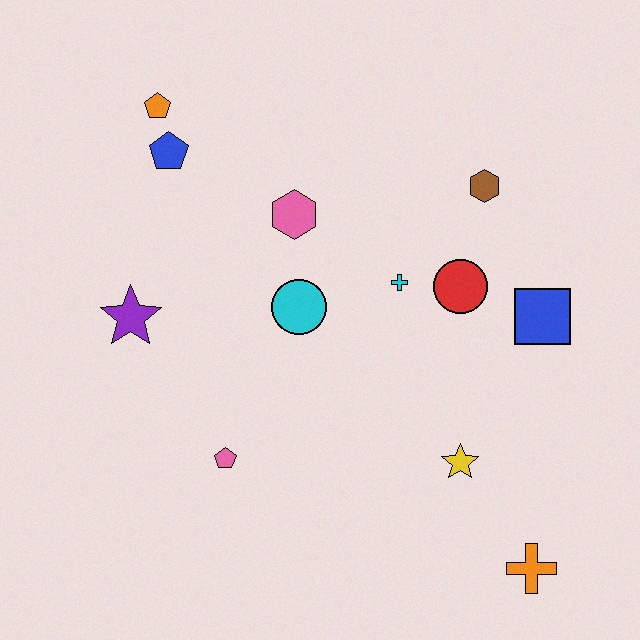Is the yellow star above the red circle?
No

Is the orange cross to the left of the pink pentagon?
No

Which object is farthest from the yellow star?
The orange pentagon is farthest from the yellow star.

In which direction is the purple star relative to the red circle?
The purple star is to the left of the red circle.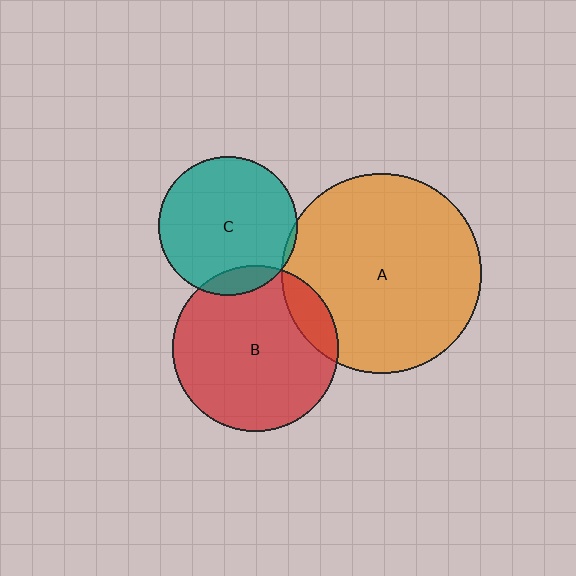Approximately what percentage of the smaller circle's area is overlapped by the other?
Approximately 5%.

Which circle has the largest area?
Circle A (orange).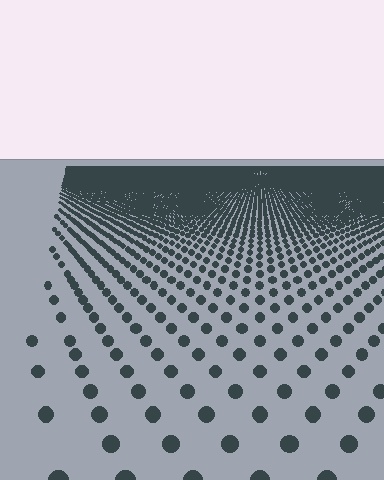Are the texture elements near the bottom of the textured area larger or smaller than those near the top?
Larger. Near the bottom, elements are closer to the viewer and appear at a bigger on-screen size.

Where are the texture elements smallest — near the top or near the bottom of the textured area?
Near the top.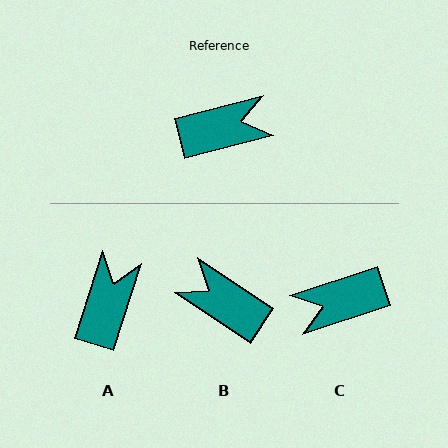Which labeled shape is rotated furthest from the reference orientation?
C, about 176 degrees away.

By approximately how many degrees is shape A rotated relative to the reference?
Approximately 58 degrees counter-clockwise.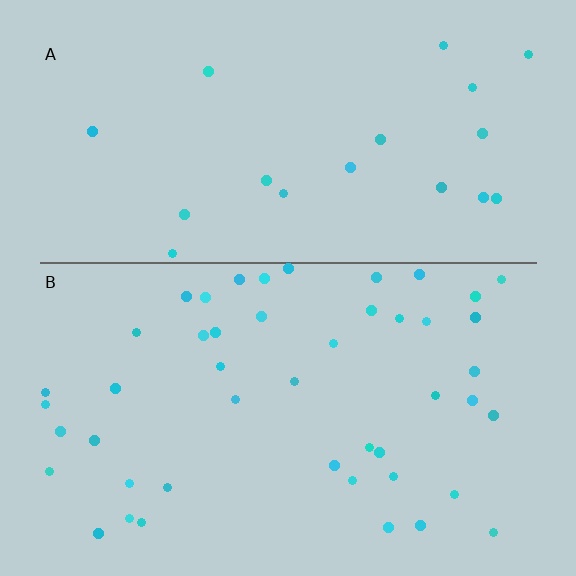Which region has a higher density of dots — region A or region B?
B (the bottom).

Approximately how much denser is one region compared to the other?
Approximately 2.4× — region B over region A.